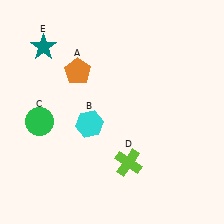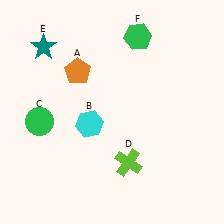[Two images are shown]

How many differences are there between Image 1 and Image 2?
There is 1 difference between the two images.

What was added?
A green hexagon (F) was added in Image 2.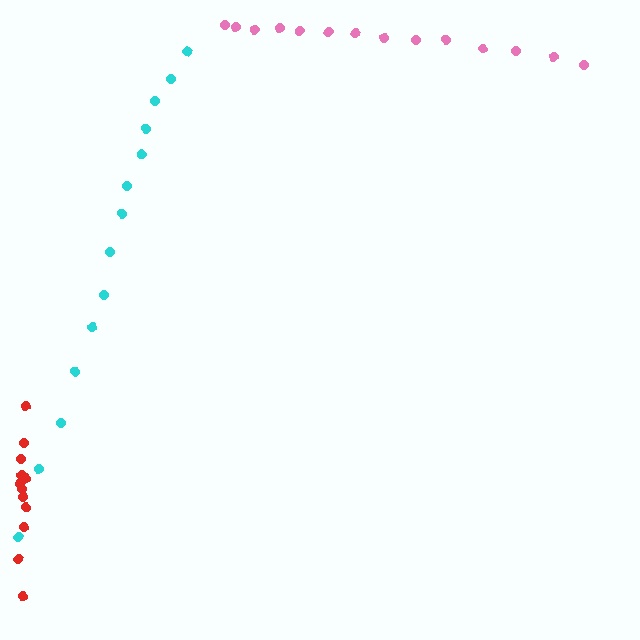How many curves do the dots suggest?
There are 3 distinct paths.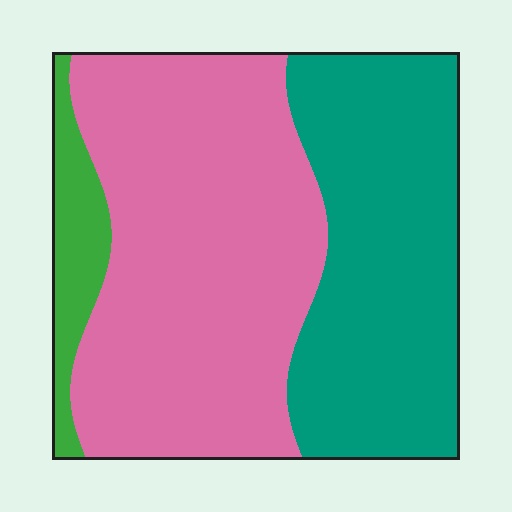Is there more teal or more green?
Teal.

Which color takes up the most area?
Pink, at roughly 55%.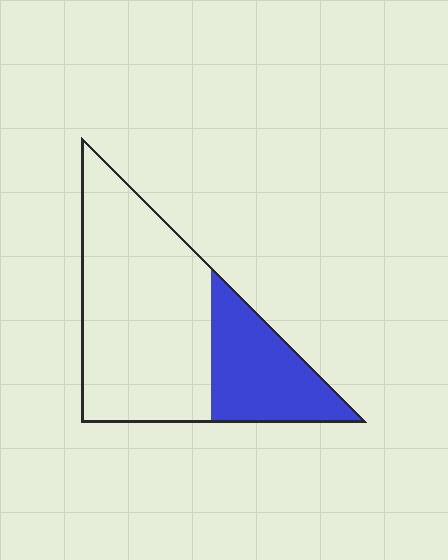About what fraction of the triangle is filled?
About one third (1/3).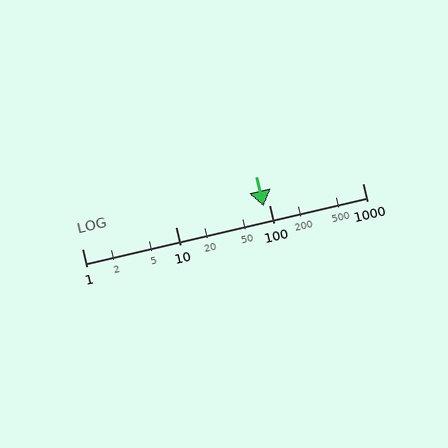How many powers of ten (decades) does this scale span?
The scale spans 3 decades, from 1 to 1000.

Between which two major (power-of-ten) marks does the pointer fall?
The pointer is between 10 and 100.